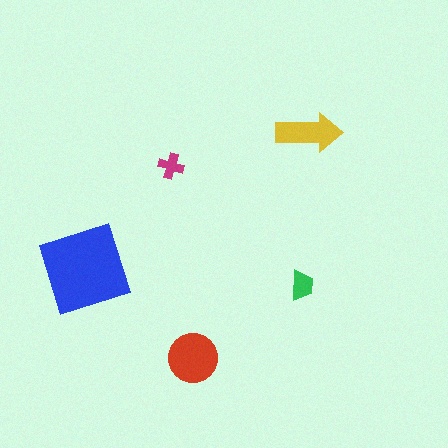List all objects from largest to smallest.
The blue square, the red circle, the yellow arrow, the green trapezoid, the magenta cross.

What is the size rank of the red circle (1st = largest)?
2nd.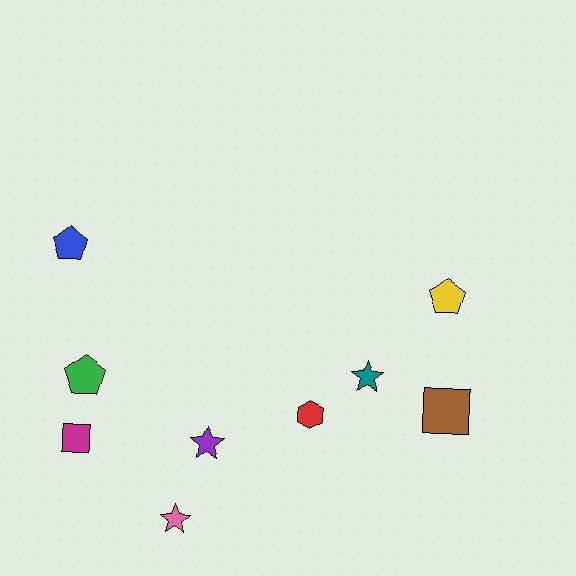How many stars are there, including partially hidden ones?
There are 3 stars.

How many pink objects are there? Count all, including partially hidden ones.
There is 1 pink object.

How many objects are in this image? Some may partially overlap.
There are 9 objects.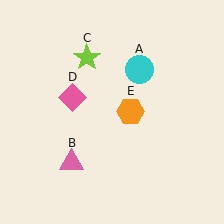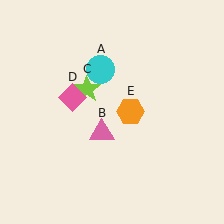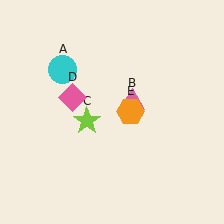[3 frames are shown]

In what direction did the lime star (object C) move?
The lime star (object C) moved down.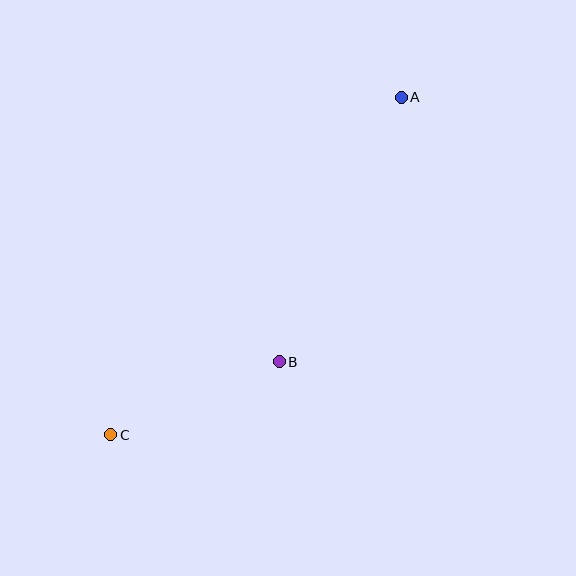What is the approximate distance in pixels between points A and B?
The distance between A and B is approximately 291 pixels.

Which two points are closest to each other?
Points B and C are closest to each other.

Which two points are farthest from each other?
Points A and C are farthest from each other.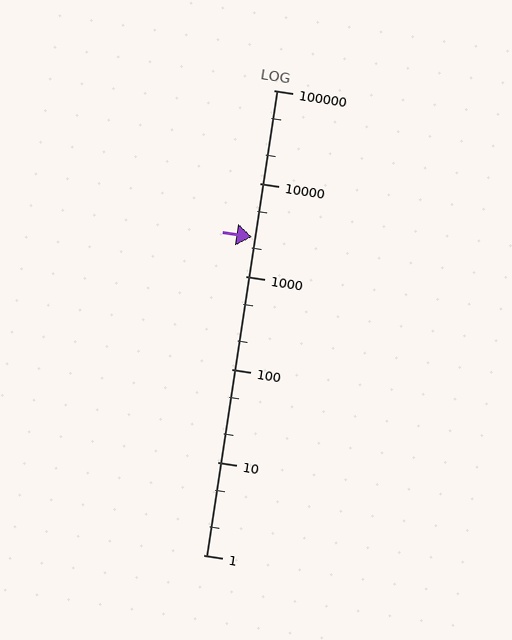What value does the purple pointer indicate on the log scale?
The pointer indicates approximately 2600.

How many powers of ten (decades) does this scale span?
The scale spans 5 decades, from 1 to 100000.